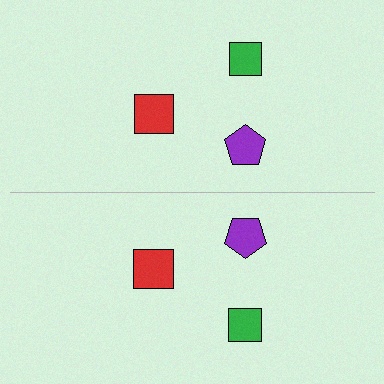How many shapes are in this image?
There are 6 shapes in this image.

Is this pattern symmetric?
Yes, this pattern has bilateral (reflection) symmetry.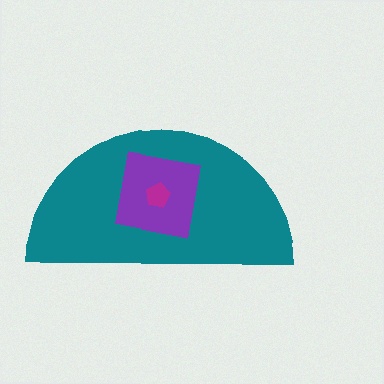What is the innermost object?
The magenta pentagon.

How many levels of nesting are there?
3.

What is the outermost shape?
The teal semicircle.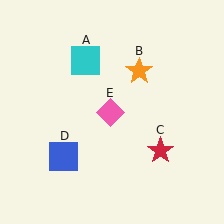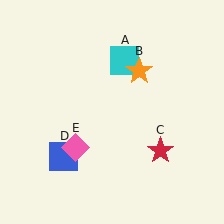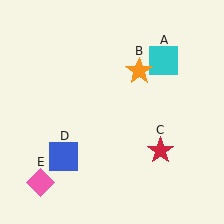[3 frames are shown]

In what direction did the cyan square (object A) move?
The cyan square (object A) moved right.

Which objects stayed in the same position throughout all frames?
Orange star (object B) and red star (object C) and blue square (object D) remained stationary.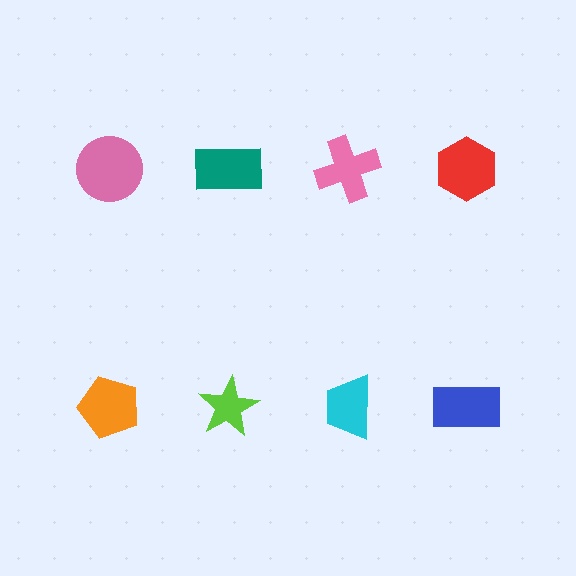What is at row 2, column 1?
An orange pentagon.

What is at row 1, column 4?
A red hexagon.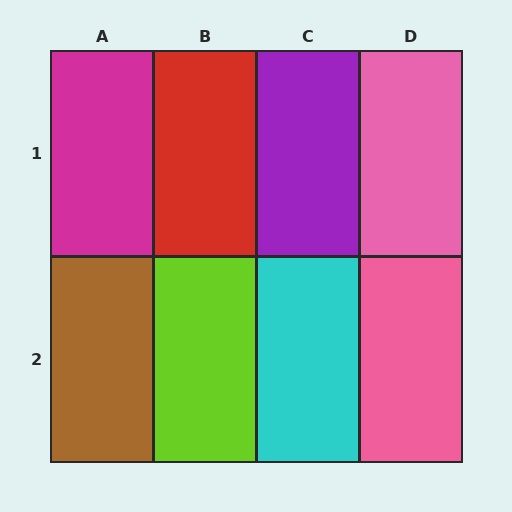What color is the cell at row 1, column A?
Magenta.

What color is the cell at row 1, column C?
Purple.